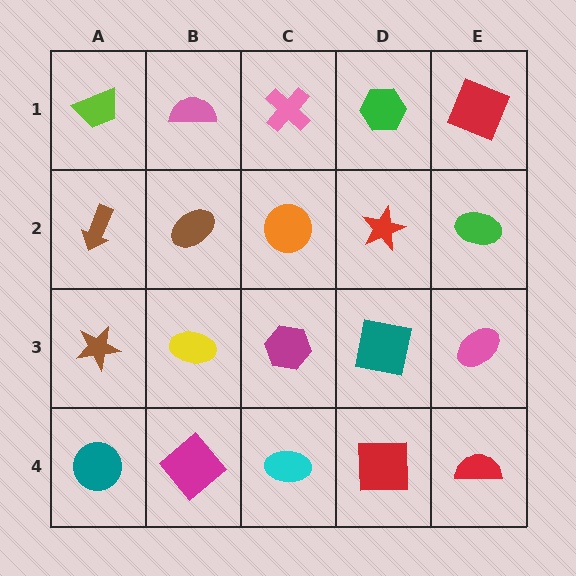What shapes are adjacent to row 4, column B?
A yellow ellipse (row 3, column B), a teal circle (row 4, column A), a cyan ellipse (row 4, column C).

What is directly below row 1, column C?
An orange circle.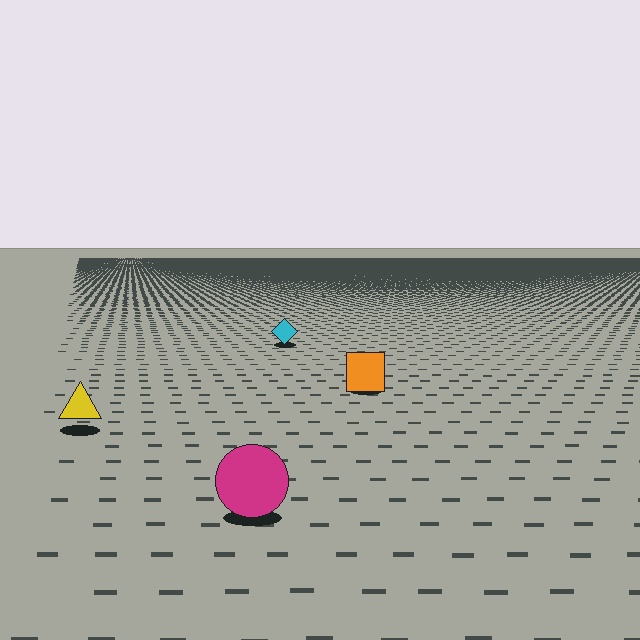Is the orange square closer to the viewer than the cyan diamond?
Yes. The orange square is closer — you can tell from the texture gradient: the ground texture is coarser near it.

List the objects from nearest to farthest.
From nearest to farthest: the magenta circle, the yellow triangle, the orange square, the cyan diamond.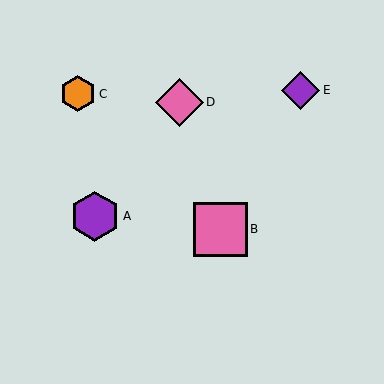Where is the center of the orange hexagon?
The center of the orange hexagon is at (78, 94).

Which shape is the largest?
The pink square (labeled B) is the largest.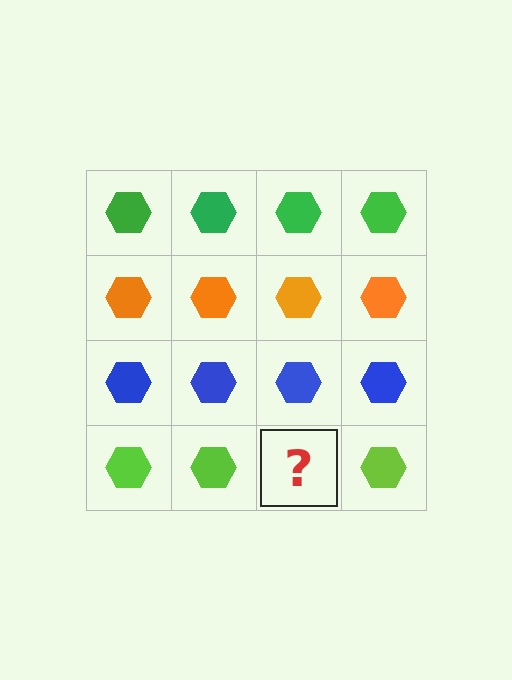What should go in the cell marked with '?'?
The missing cell should contain a lime hexagon.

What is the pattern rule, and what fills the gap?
The rule is that each row has a consistent color. The gap should be filled with a lime hexagon.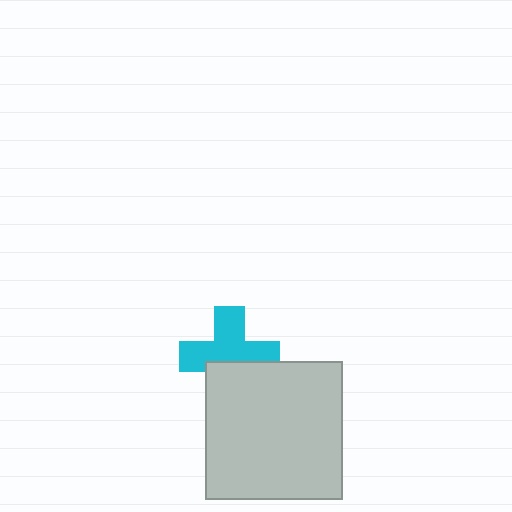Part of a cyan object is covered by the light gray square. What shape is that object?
It is a cross.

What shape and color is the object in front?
The object in front is a light gray square.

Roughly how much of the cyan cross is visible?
About half of it is visible (roughly 64%).